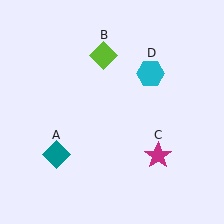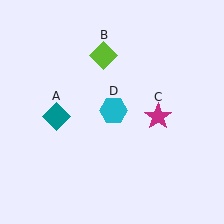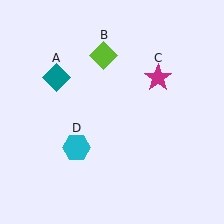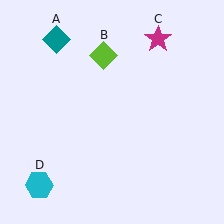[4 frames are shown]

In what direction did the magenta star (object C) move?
The magenta star (object C) moved up.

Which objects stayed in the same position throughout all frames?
Lime diamond (object B) remained stationary.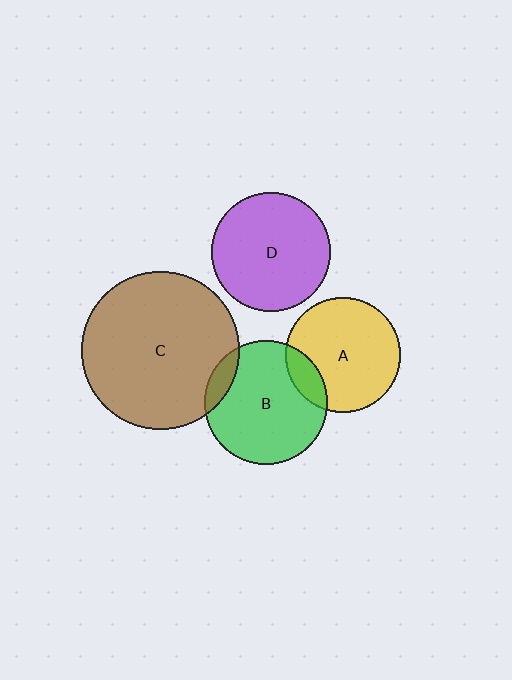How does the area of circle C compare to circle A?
Approximately 1.9 times.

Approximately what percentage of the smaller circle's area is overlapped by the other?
Approximately 10%.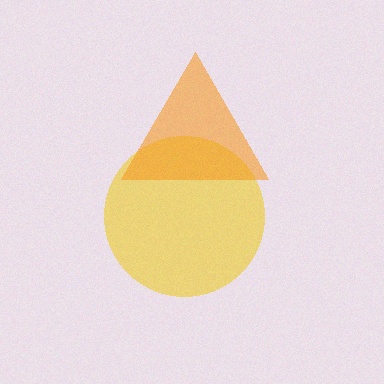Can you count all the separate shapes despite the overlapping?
Yes, there are 2 separate shapes.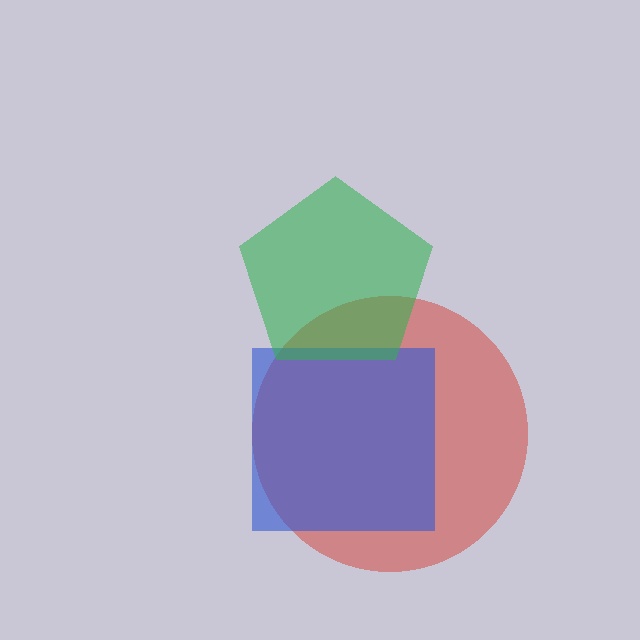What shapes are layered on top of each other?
The layered shapes are: a red circle, a blue square, a green pentagon.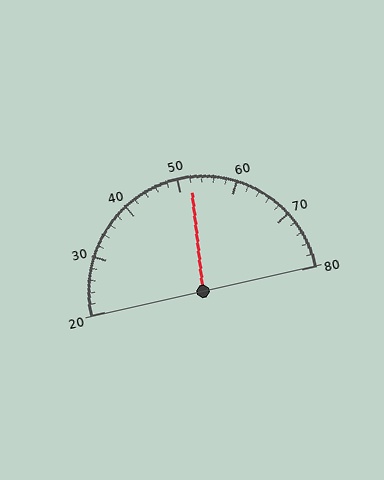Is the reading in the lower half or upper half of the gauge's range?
The reading is in the upper half of the range (20 to 80).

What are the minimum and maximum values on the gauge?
The gauge ranges from 20 to 80.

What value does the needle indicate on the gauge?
The needle indicates approximately 52.